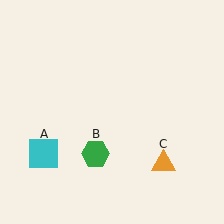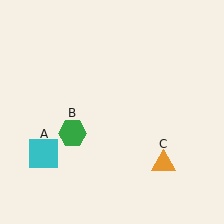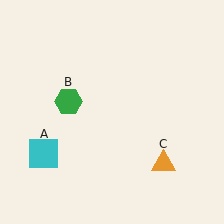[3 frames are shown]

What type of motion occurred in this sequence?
The green hexagon (object B) rotated clockwise around the center of the scene.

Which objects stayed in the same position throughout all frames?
Cyan square (object A) and orange triangle (object C) remained stationary.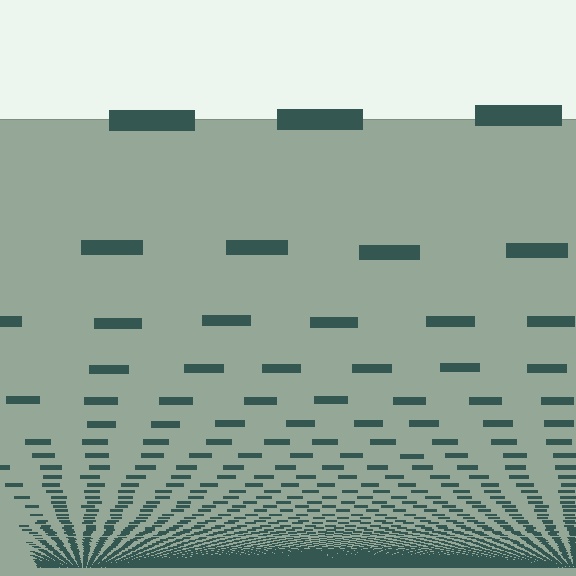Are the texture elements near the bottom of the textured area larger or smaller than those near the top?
Smaller. The gradient is inverted — elements near the bottom are smaller and denser.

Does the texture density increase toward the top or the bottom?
Density increases toward the bottom.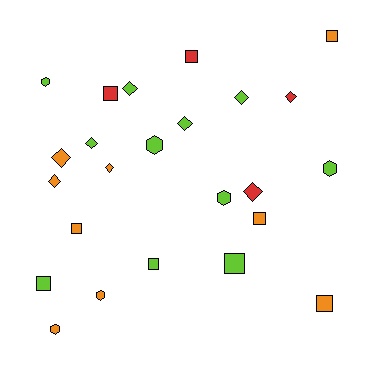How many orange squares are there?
There are 4 orange squares.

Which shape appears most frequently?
Square, with 9 objects.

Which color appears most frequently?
Lime, with 11 objects.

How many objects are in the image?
There are 24 objects.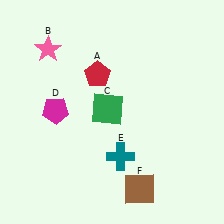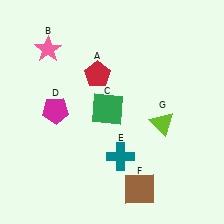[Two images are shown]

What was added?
A lime triangle (G) was added in Image 2.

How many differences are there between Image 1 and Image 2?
There is 1 difference between the two images.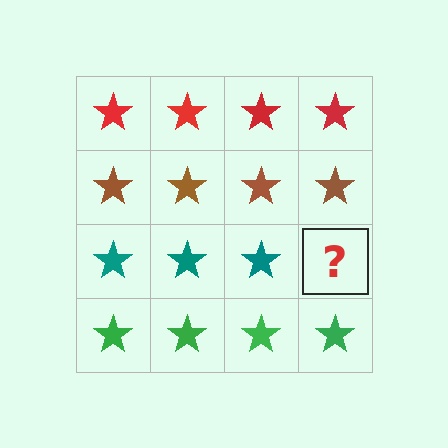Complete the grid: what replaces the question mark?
The question mark should be replaced with a teal star.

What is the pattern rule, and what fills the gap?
The rule is that each row has a consistent color. The gap should be filled with a teal star.